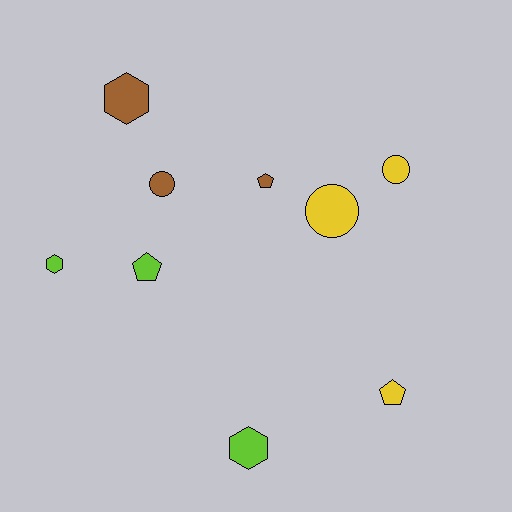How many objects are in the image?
There are 9 objects.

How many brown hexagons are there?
There is 1 brown hexagon.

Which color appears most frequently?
Yellow, with 3 objects.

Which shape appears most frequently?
Circle, with 3 objects.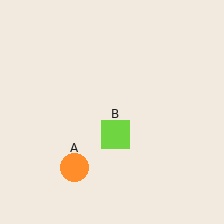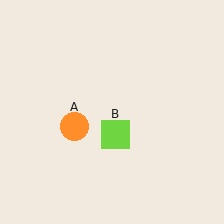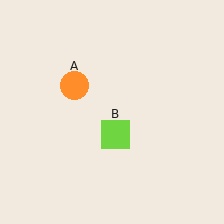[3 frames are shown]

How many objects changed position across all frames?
1 object changed position: orange circle (object A).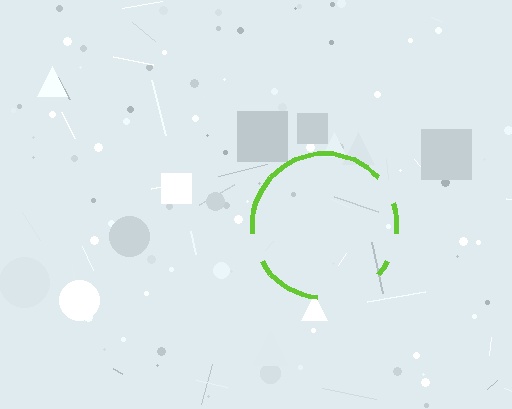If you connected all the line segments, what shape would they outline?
They would outline a circle.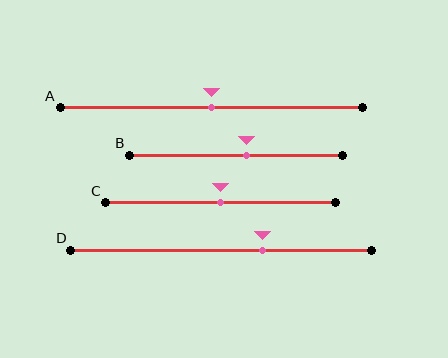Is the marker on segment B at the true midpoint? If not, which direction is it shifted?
No, the marker on segment B is shifted to the right by about 5% of the segment length.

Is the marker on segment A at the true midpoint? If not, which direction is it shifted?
Yes, the marker on segment A is at the true midpoint.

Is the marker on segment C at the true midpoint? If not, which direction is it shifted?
Yes, the marker on segment C is at the true midpoint.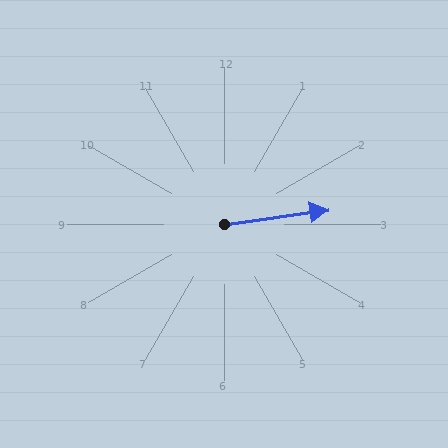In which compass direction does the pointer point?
East.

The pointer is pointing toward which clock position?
Roughly 3 o'clock.